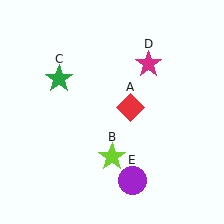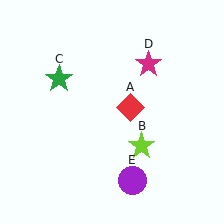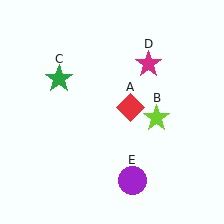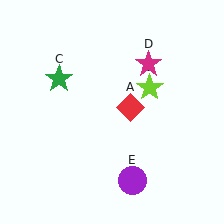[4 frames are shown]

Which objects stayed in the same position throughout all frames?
Red diamond (object A) and green star (object C) and magenta star (object D) and purple circle (object E) remained stationary.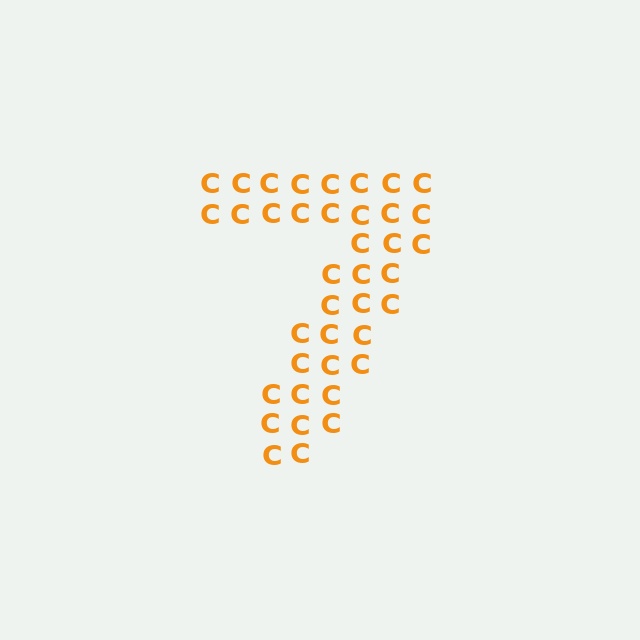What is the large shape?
The large shape is the digit 7.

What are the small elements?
The small elements are letter C's.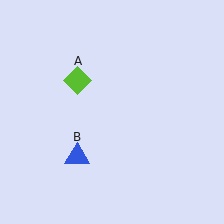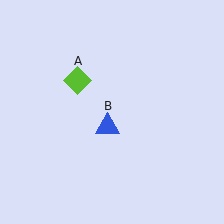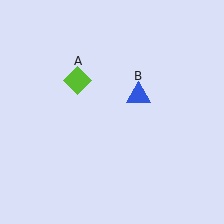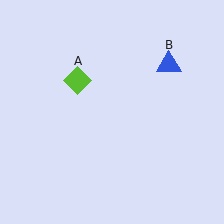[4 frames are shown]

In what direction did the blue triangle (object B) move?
The blue triangle (object B) moved up and to the right.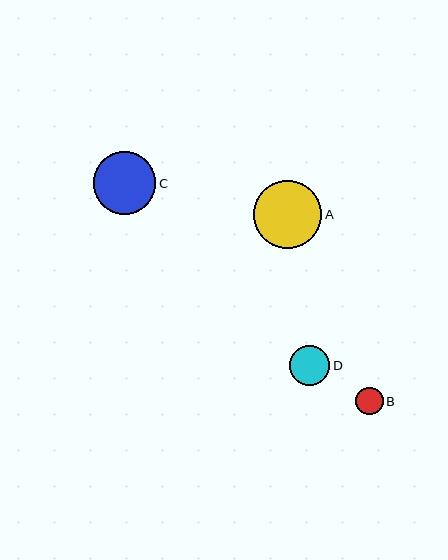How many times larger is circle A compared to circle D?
Circle A is approximately 1.7 times the size of circle D.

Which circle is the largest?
Circle A is the largest with a size of approximately 68 pixels.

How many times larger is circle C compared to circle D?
Circle C is approximately 1.6 times the size of circle D.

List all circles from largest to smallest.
From largest to smallest: A, C, D, B.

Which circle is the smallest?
Circle B is the smallest with a size of approximately 27 pixels.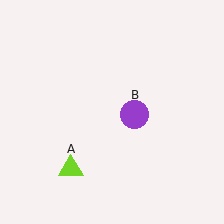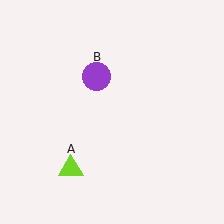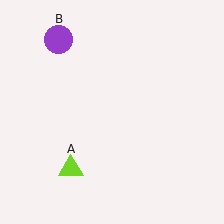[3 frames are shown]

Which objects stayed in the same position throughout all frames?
Lime triangle (object A) remained stationary.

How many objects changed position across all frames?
1 object changed position: purple circle (object B).